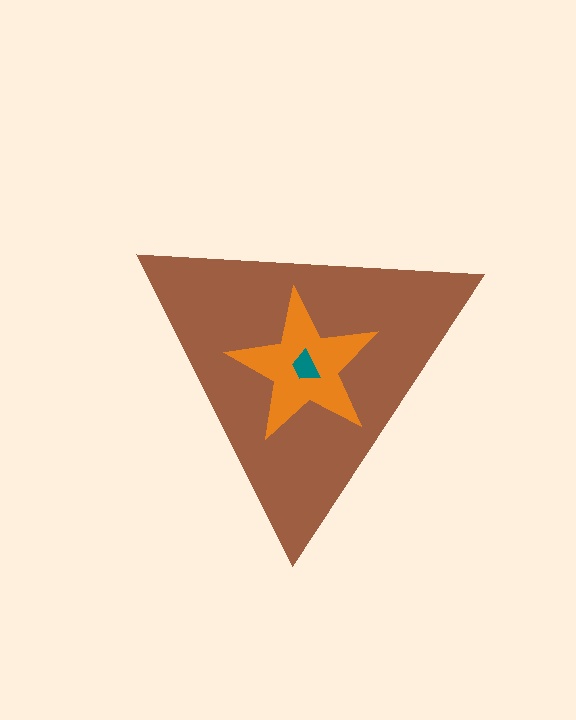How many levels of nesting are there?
3.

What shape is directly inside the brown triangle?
The orange star.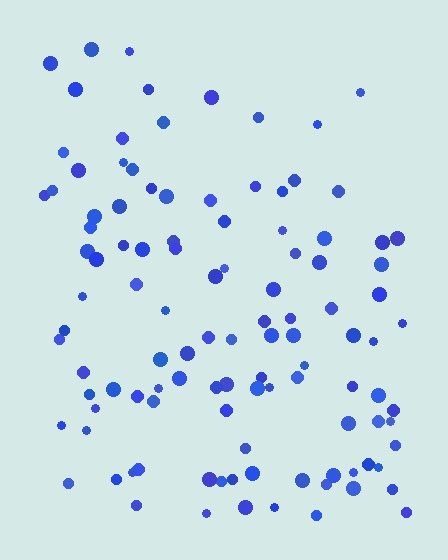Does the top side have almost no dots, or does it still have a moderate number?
Still a moderate number, just noticeably fewer than the bottom.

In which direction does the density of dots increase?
From top to bottom, with the bottom side densest.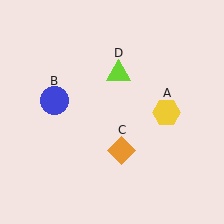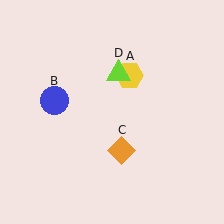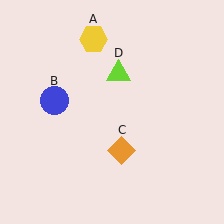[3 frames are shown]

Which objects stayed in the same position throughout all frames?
Blue circle (object B) and orange diamond (object C) and lime triangle (object D) remained stationary.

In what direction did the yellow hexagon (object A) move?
The yellow hexagon (object A) moved up and to the left.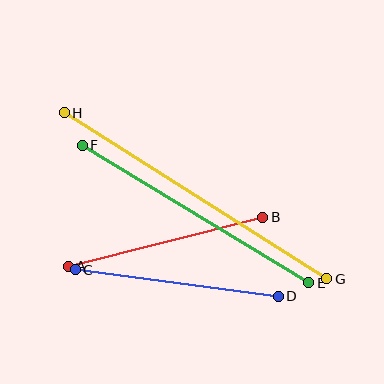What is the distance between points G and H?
The distance is approximately 311 pixels.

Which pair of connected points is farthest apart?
Points G and H are farthest apart.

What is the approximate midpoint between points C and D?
The midpoint is at approximately (177, 283) pixels.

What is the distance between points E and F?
The distance is approximately 265 pixels.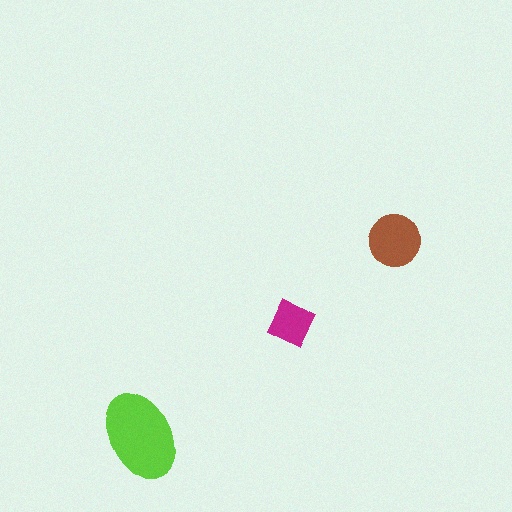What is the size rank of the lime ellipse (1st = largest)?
1st.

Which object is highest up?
The brown circle is topmost.